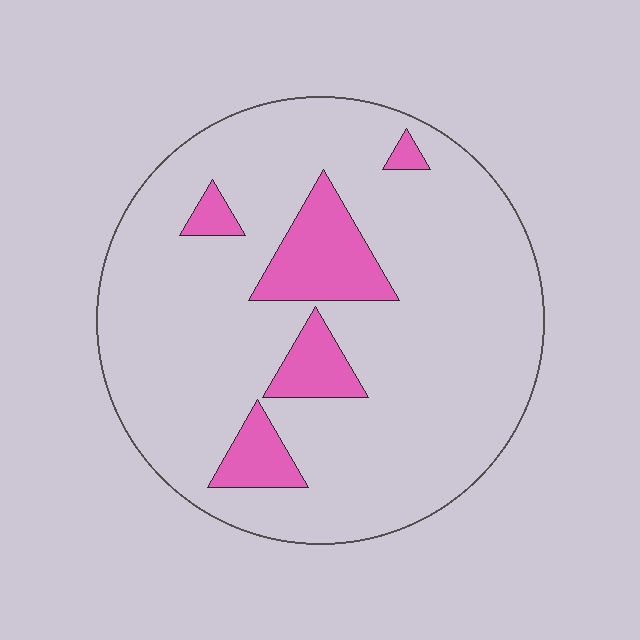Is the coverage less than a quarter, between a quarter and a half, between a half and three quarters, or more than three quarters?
Less than a quarter.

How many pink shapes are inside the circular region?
5.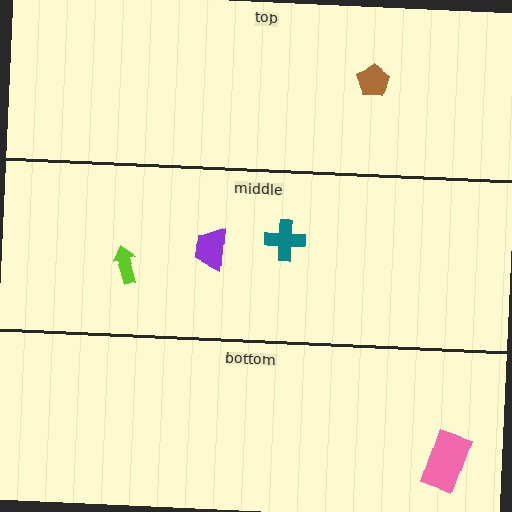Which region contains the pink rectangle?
The bottom region.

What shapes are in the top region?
The brown pentagon.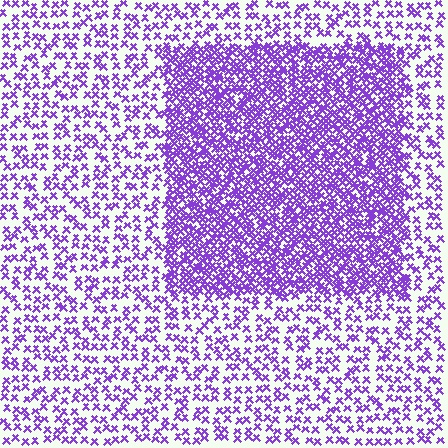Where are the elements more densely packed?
The elements are more densely packed inside the rectangle boundary.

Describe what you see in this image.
The image contains small purple elements arranged at two different densities. A rectangle-shaped region is visible where the elements are more densely packed than the surrounding area.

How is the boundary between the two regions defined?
The boundary is defined by a change in element density (approximately 2.5x ratio). All elements are the same color, size, and shape.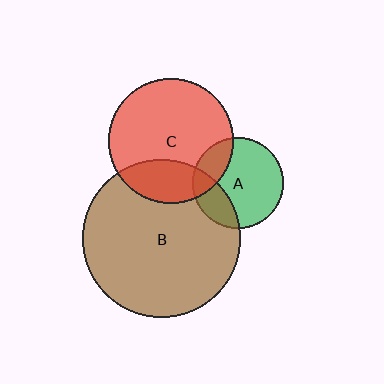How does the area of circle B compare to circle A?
Approximately 3.0 times.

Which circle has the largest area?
Circle B (brown).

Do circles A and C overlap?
Yes.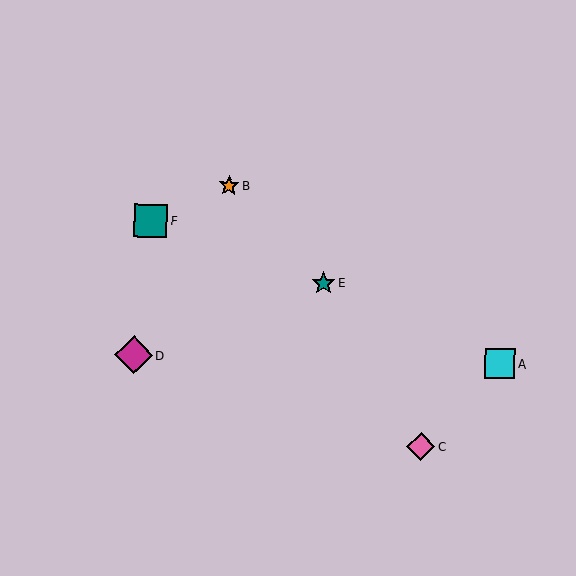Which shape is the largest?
The magenta diamond (labeled D) is the largest.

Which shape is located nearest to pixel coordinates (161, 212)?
The teal square (labeled F) at (151, 221) is nearest to that location.